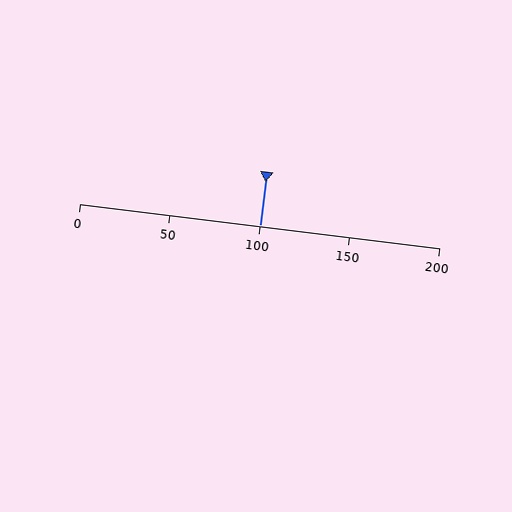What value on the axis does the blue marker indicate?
The marker indicates approximately 100.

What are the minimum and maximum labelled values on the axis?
The axis runs from 0 to 200.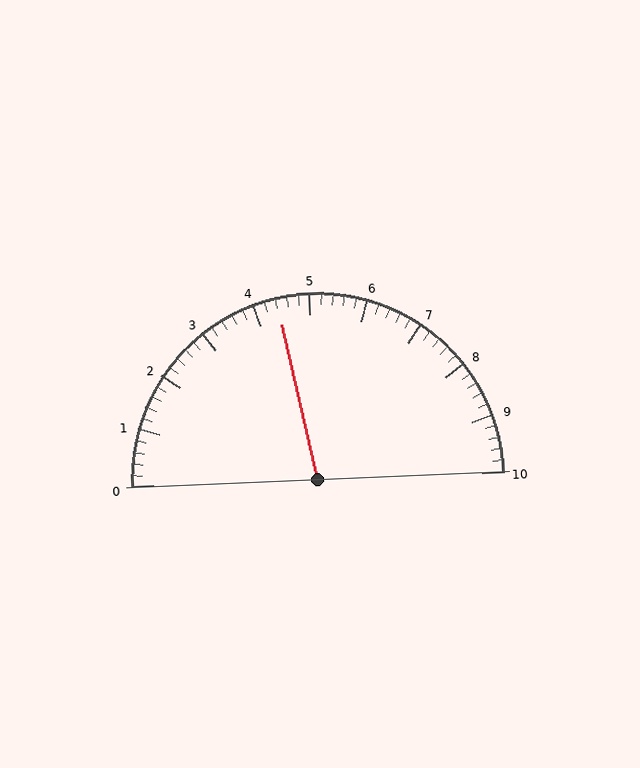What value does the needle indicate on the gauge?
The needle indicates approximately 4.4.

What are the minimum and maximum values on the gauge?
The gauge ranges from 0 to 10.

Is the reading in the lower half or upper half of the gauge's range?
The reading is in the lower half of the range (0 to 10).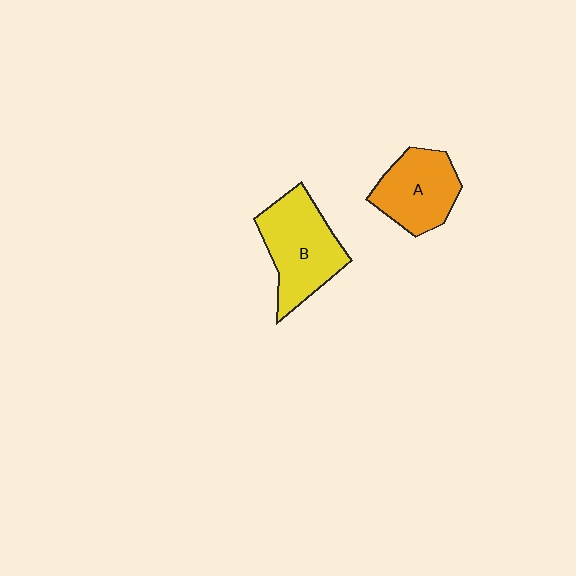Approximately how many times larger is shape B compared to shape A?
Approximately 1.2 times.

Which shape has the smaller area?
Shape A (orange).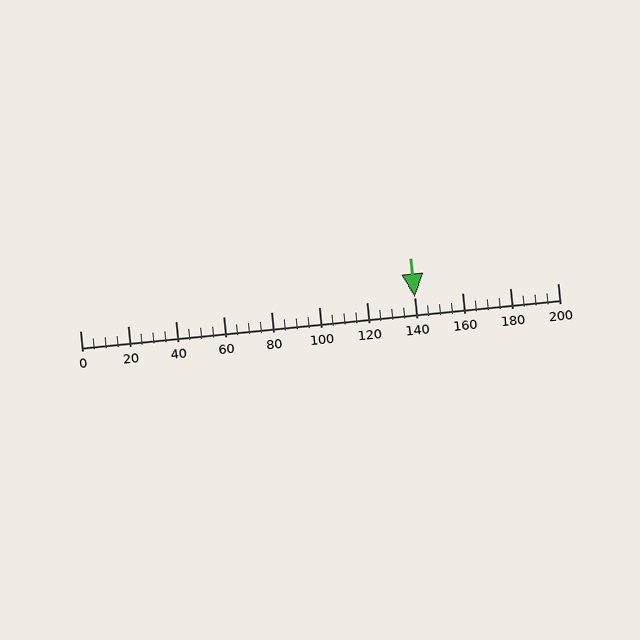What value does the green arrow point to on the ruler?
The green arrow points to approximately 140.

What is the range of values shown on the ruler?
The ruler shows values from 0 to 200.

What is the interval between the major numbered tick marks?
The major tick marks are spaced 20 units apart.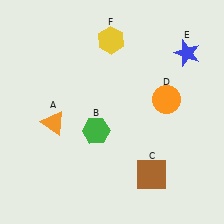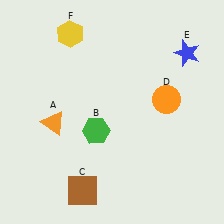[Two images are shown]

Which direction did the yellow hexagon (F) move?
The yellow hexagon (F) moved left.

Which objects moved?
The objects that moved are: the brown square (C), the yellow hexagon (F).